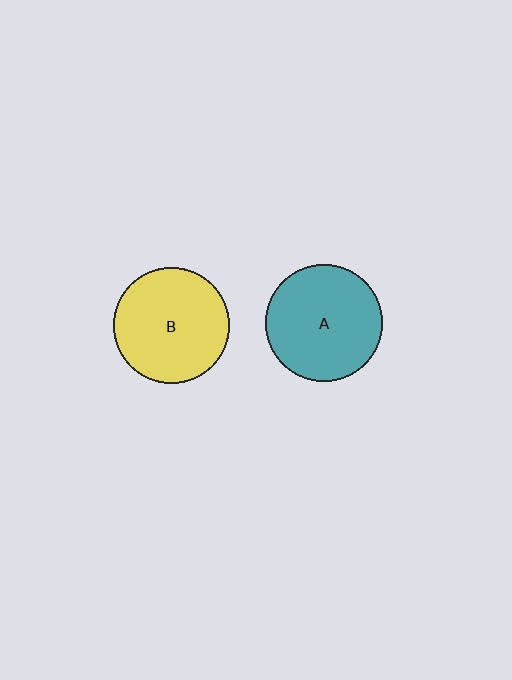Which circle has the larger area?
Circle A (teal).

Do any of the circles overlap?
No, none of the circles overlap.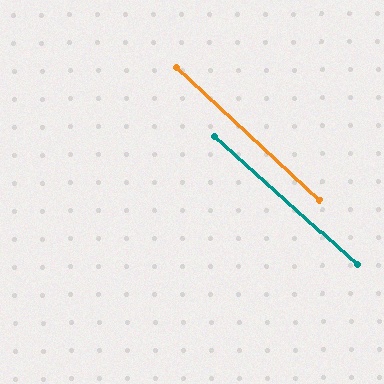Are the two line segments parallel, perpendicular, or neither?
Parallel — their directions differ by only 0.9°.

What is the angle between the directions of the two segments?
Approximately 1 degree.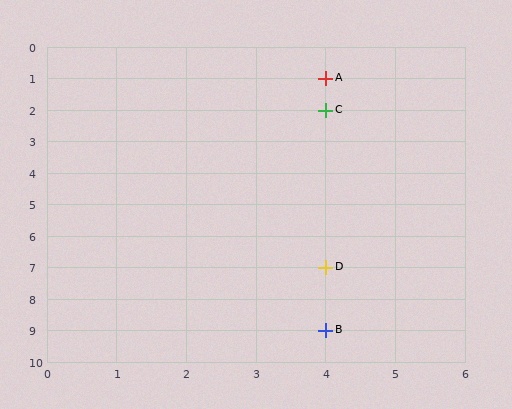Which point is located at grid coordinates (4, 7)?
Point D is at (4, 7).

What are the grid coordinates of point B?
Point B is at grid coordinates (4, 9).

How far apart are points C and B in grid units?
Points C and B are 7 rows apart.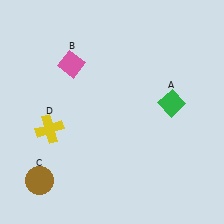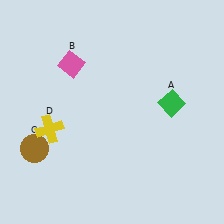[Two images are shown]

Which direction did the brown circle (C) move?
The brown circle (C) moved up.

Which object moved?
The brown circle (C) moved up.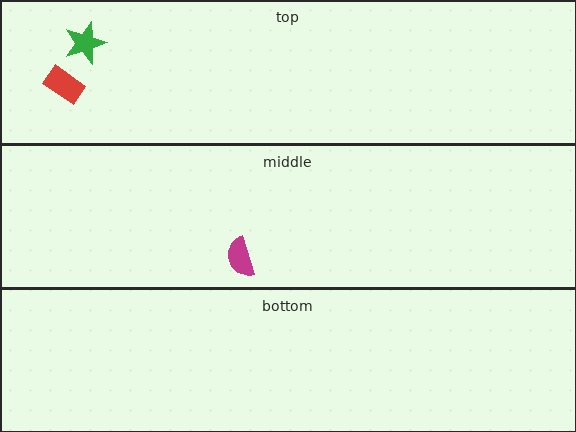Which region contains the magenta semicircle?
The middle region.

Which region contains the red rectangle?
The top region.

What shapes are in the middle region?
The magenta semicircle.